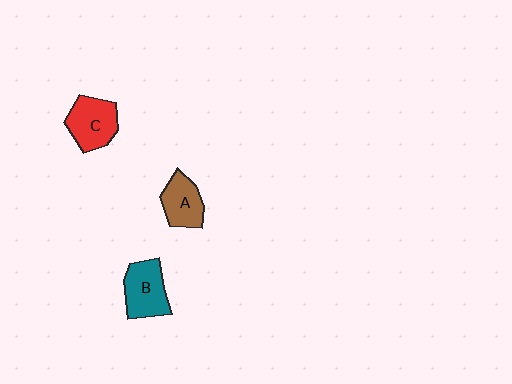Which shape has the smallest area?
Shape A (brown).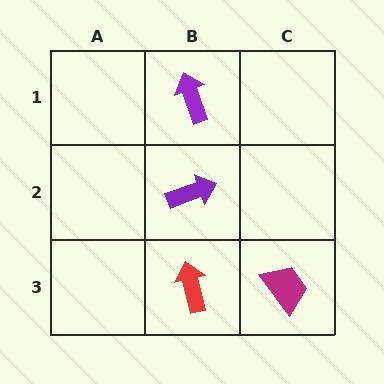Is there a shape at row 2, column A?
No, that cell is empty.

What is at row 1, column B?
A purple arrow.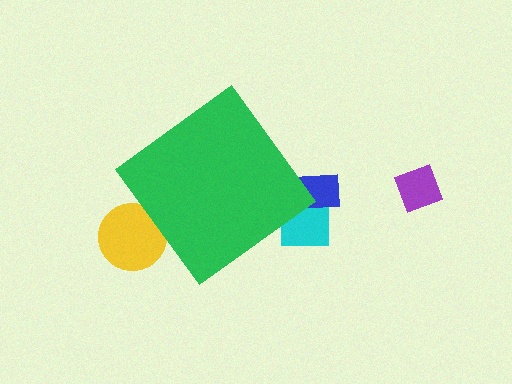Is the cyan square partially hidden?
Yes, the cyan square is partially hidden behind the green diamond.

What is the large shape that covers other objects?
A green diamond.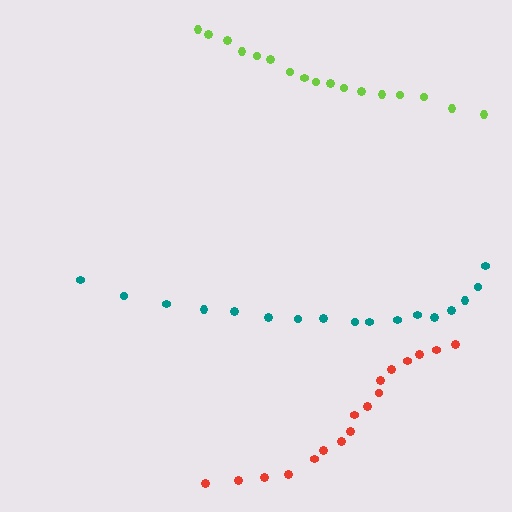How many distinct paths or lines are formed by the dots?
There are 3 distinct paths.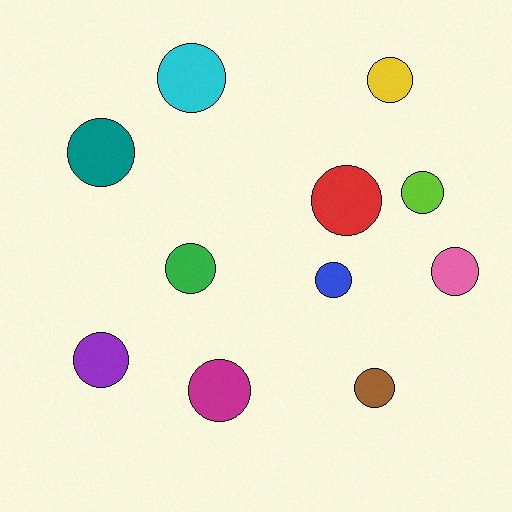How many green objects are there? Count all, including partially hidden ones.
There is 1 green object.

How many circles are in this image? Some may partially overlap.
There are 11 circles.